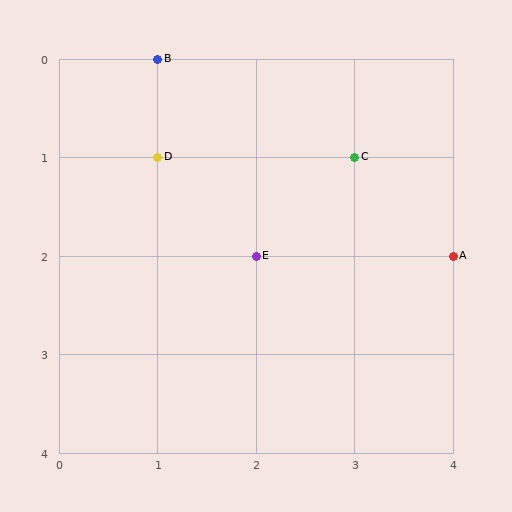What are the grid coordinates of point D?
Point D is at grid coordinates (1, 1).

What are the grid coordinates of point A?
Point A is at grid coordinates (4, 2).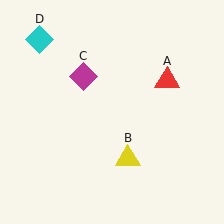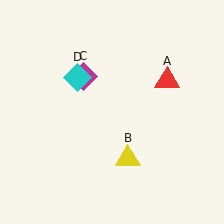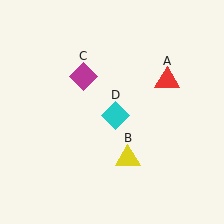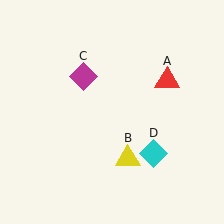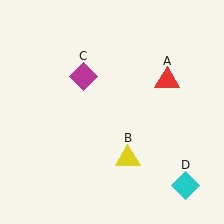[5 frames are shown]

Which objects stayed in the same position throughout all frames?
Red triangle (object A) and yellow triangle (object B) and magenta diamond (object C) remained stationary.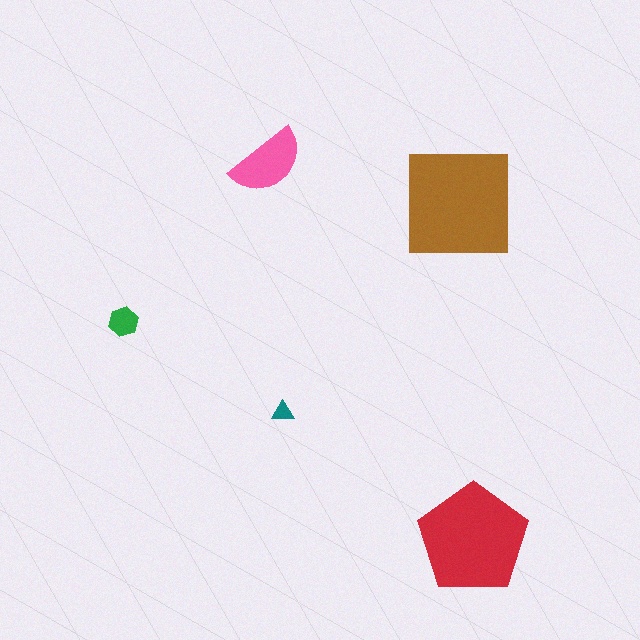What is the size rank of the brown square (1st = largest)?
1st.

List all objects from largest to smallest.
The brown square, the red pentagon, the pink semicircle, the green hexagon, the teal triangle.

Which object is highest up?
The pink semicircle is topmost.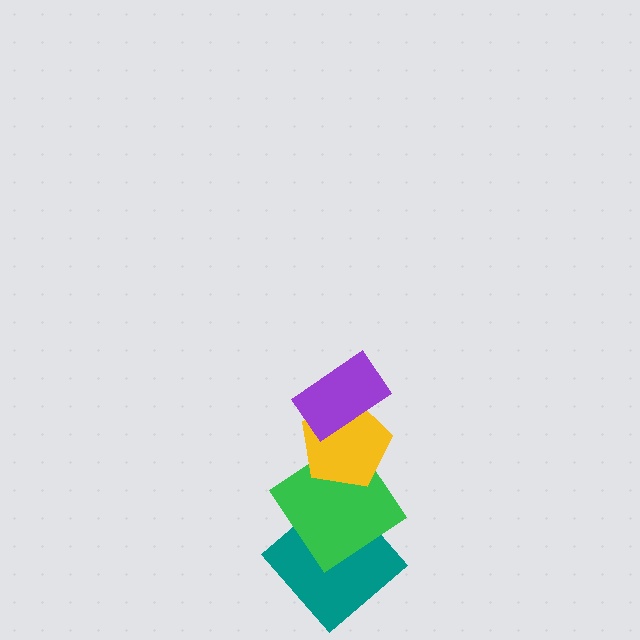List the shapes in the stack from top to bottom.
From top to bottom: the purple rectangle, the yellow pentagon, the green diamond, the teal diamond.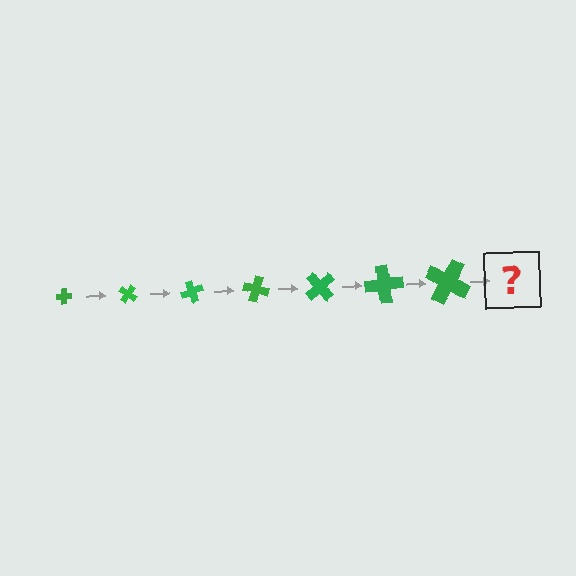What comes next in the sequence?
The next element should be a cross, larger than the previous one and rotated 245 degrees from the start.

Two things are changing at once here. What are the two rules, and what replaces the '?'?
The two rules are that the cross grows larger each step and it rotates 35 degrees each step. The '?' should be a cross, larger than the previous one and rotated 245 degrees from the start.